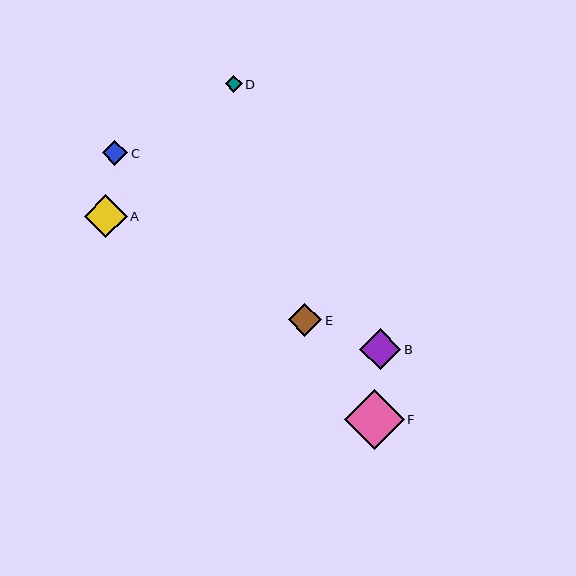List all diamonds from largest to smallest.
From largest to smallest: F, A, B, E, C, D.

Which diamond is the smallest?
Diamond D is the smallest with a size of approximately 17 pixels.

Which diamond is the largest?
Diamond F is the largest with a size of approximately 60 pixels.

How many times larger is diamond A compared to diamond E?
Diamond A is approximately 1.3 times the size of diamond E.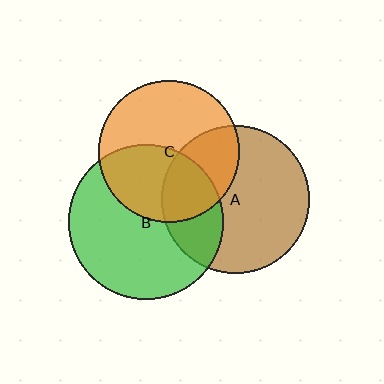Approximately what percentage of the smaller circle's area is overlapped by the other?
Approximately 30%.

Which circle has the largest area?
Circle B (green).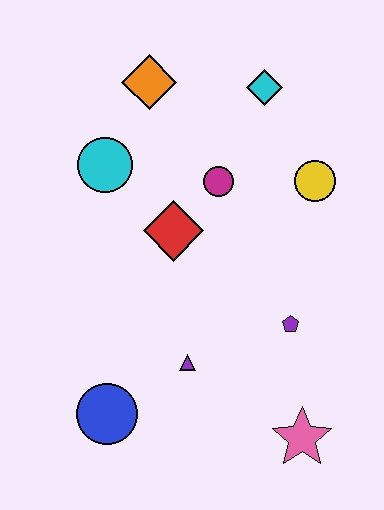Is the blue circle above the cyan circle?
No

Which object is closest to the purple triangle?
The blue circle is closest to the purple triangle.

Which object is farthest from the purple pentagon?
The orange diamond is farthest from the purple pentagon.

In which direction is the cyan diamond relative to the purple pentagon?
The cyan diamond is above the purple pentagon.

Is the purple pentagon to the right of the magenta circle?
Yes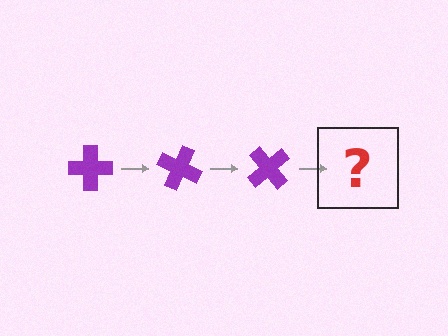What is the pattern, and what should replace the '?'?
The pattern is that the cross rotates 25 degrees each step. The '?' should be a purple cross rotated 75 degrees.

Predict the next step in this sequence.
The next step is a purple cross rotated 75 degrees.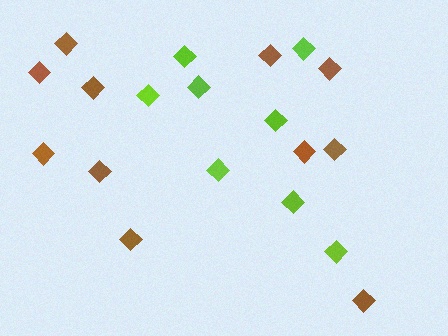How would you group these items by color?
There are 2 groups: one group of brown diamonds (11) and one group of lime diamonds (8).